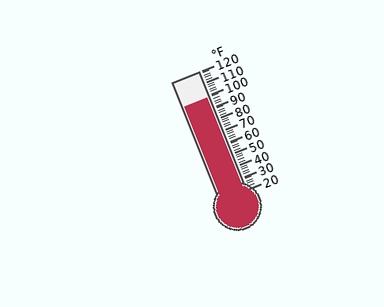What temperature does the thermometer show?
The thermometer shows approximately 98°F.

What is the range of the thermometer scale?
The thermometer scale ranges from 20°F to 120°F.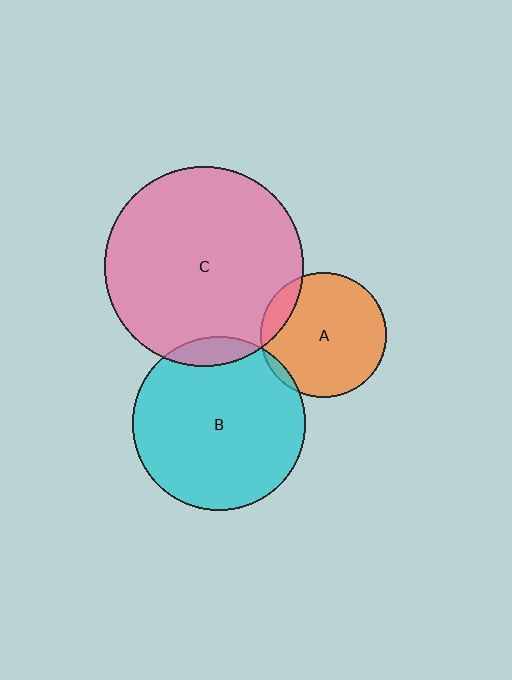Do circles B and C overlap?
Yes.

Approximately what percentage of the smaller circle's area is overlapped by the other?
Approximately 10%.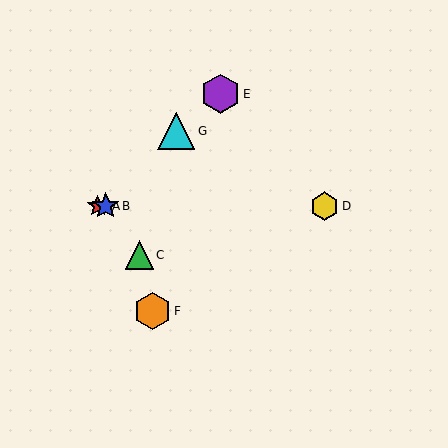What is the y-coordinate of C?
Object C is at y≈255.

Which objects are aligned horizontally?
Objects A, B, D are aligned horizontally.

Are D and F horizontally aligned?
No, D is at y≈206 and F is at y≈311.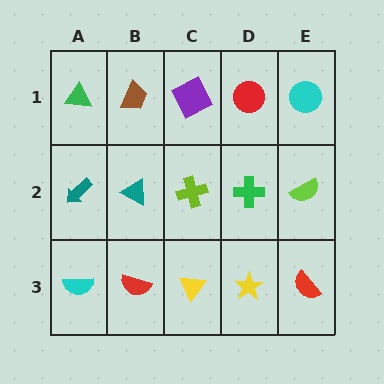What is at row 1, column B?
A brown trapezoid.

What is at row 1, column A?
A green triangle.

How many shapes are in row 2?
5 shapes.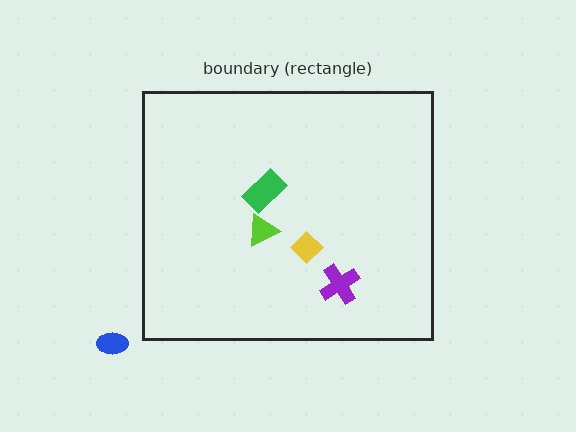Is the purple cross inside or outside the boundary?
Inside.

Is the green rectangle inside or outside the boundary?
Inside.